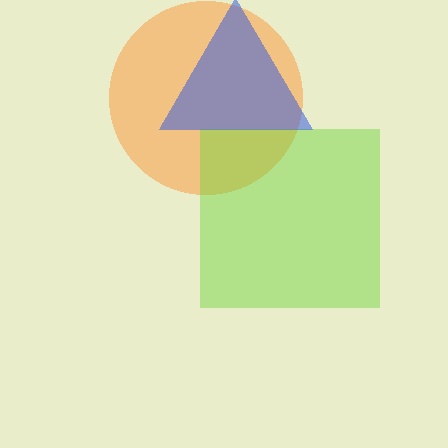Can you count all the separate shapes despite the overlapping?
Yes, there are 3 separate shapes.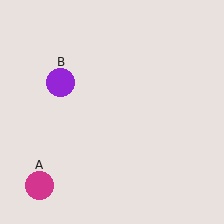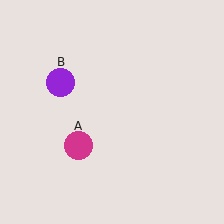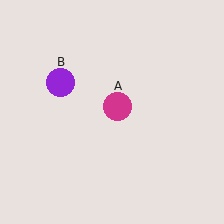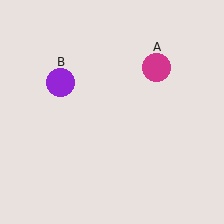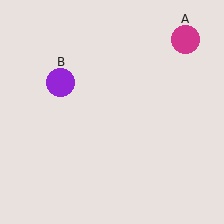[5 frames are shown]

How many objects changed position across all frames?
1 object changed position: magenta circle (object A).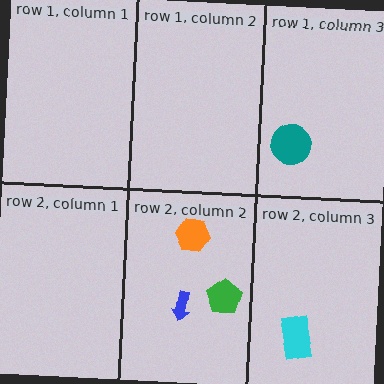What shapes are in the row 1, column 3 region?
The teal circle.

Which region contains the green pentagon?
The row 2, column 2 region.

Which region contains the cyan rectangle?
The row 2, column 3 region.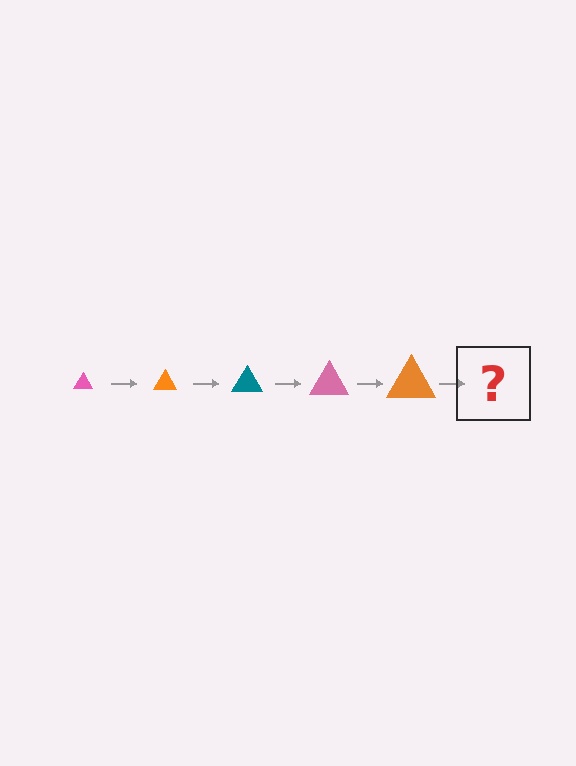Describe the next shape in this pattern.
It should be a teal triangle, larger than the previous one.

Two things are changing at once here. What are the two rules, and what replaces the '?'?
The two rules are that the triangle grows larger each step and the color cycles through pink, orange, and teal. The '?' should be a teal triangle, larger than the previous one.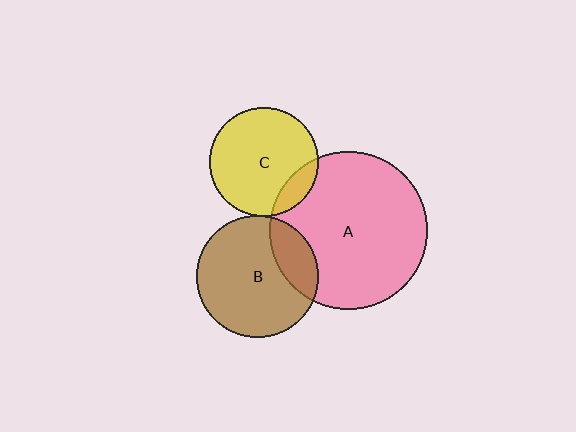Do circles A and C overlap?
Yes.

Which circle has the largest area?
Circle A (pink).